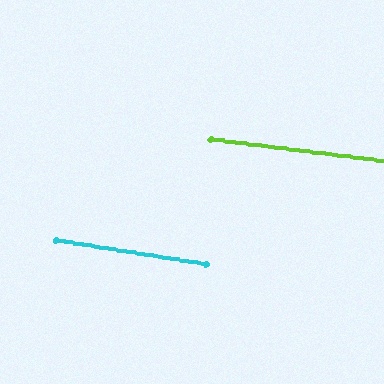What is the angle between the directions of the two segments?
Approximately 2 degrees.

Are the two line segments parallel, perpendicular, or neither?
Parallel — their directions differ by only 1.5°.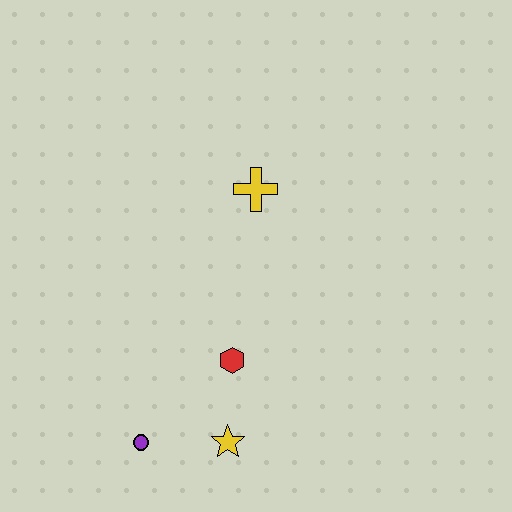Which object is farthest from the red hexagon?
The yellow cross is farthest from the red hexagon.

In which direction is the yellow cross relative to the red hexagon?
The yellow cross is above the red hexagon.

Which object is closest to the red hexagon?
The yellow star is closest to the red hexagon.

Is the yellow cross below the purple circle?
No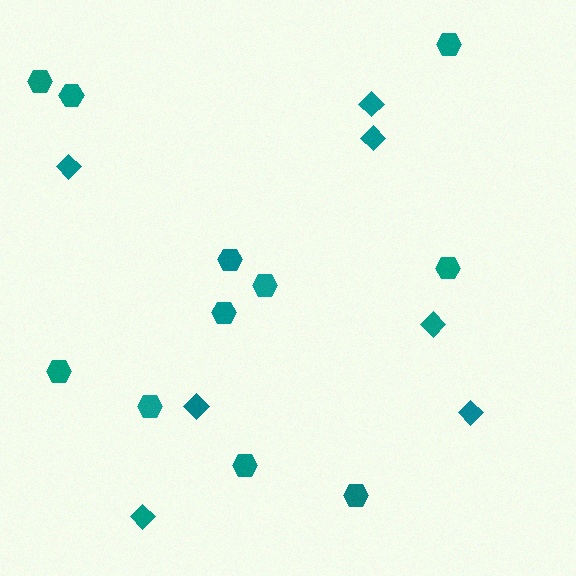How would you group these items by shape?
There are 2 groups: one group of hexagons (11) and one group of diamonds (7).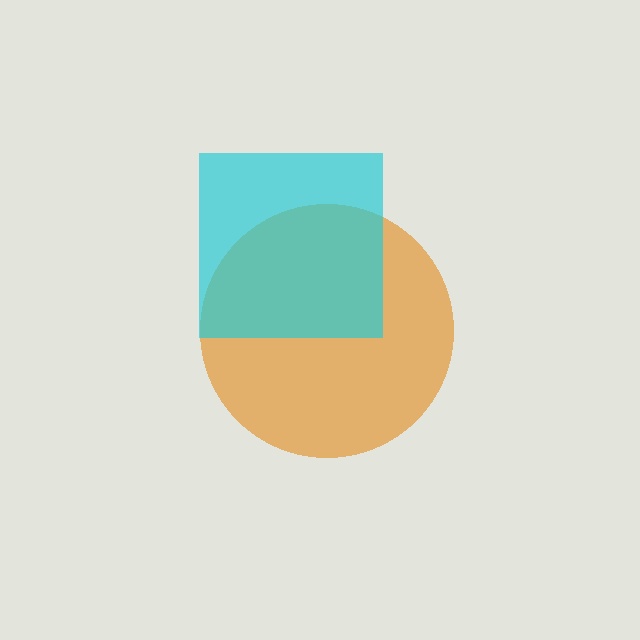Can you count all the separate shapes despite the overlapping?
Yes, there are 2 separate shapes.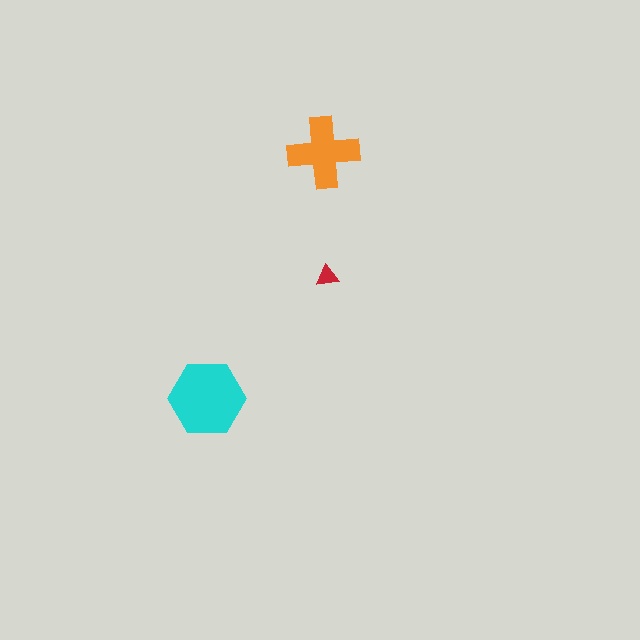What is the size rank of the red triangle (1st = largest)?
3rd.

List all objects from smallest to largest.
The red triangle, the orange cross, the cyan hexagon.